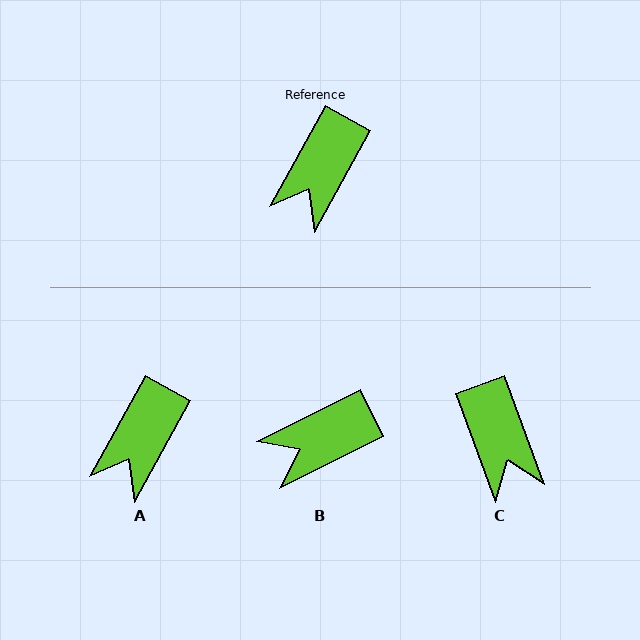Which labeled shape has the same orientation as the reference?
A.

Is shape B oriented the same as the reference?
No, it is off by about 34 degrees.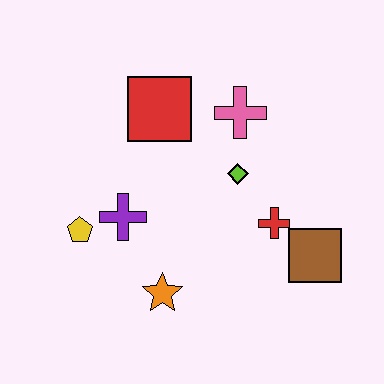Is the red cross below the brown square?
No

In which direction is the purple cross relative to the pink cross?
The purple cross is to the left of the pink cross.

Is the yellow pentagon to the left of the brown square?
Yes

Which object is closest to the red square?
The pink cross is closest to the red square.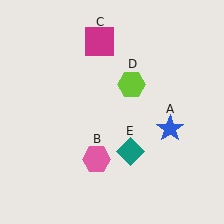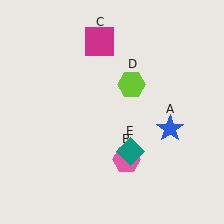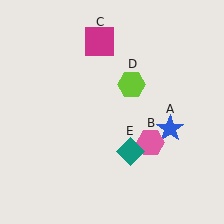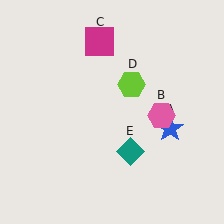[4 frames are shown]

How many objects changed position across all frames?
1 object changed position: pink hexagon (object B).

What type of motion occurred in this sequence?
The pink hexagon (object B) rotated counterclockwise around the center of the scene.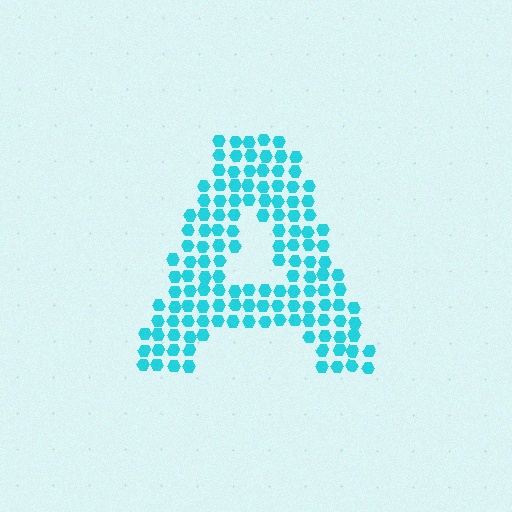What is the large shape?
The large shape is the letter A.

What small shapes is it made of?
It is made of small hexagons.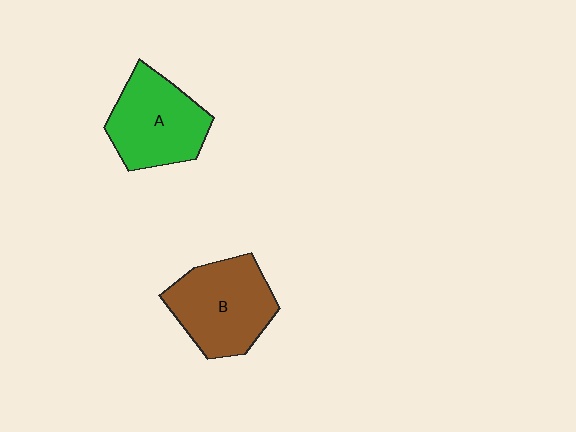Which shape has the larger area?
Shape B (brown).